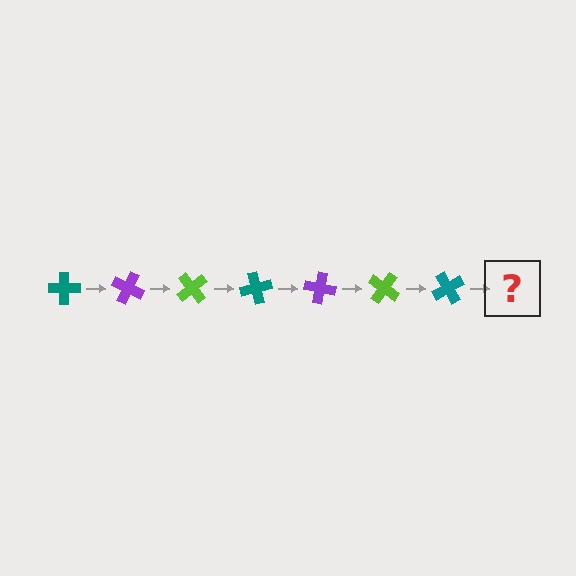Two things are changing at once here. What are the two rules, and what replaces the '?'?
The two rules are that it rotates 25 degrees each step and the color cycles through teal, purple, and lime. The '?' should be a purple cross, rotated 175 degrees from the start.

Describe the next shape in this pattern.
It should be a purple cross, rotated 175 degrees from the start.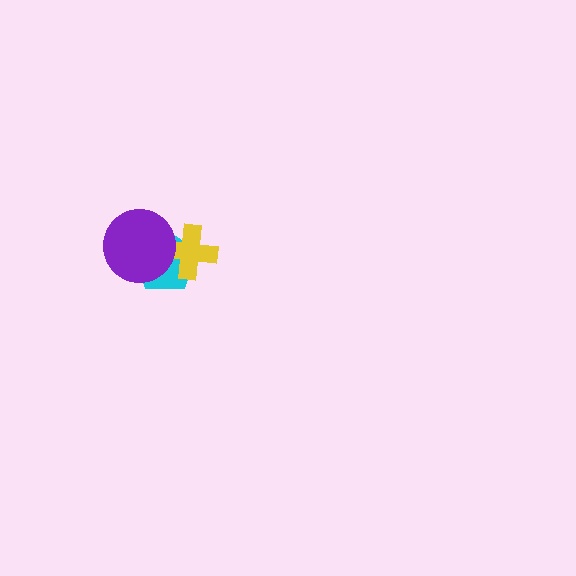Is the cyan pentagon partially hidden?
Yes, it is partially covered by another shape.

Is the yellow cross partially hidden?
Yes, it is partially covered by another shape.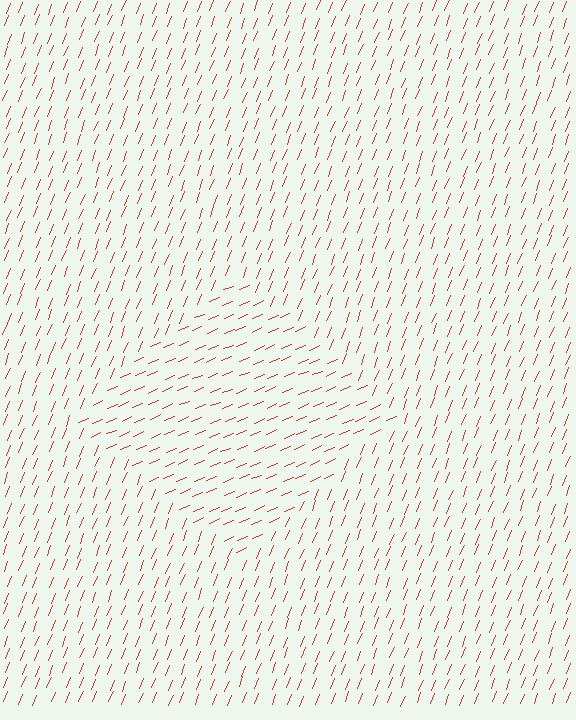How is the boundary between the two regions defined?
The boundary is defined purely by a change in line orientation (approximately 45 degrees difference). All lines are the same color and thickness.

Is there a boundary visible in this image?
Yes, there is a texture boundary formed by a change in line orientation.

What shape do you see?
I see a diamond.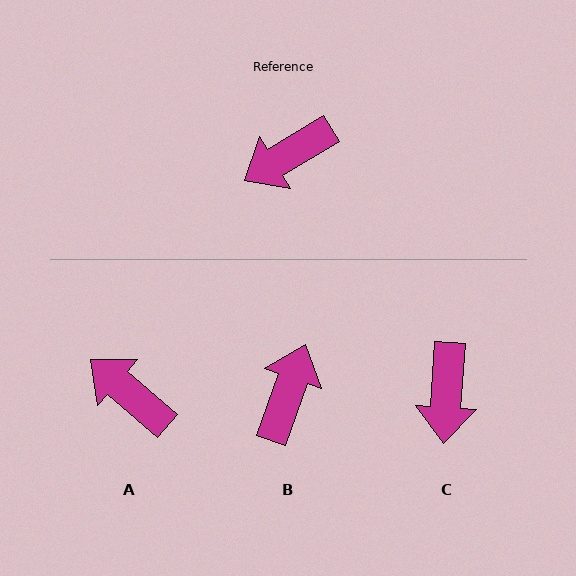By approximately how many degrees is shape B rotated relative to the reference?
Approximately 141 degrees clockwise.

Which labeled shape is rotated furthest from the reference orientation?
B, about 141 degrees away.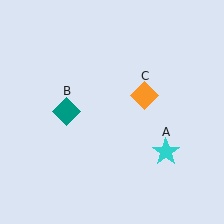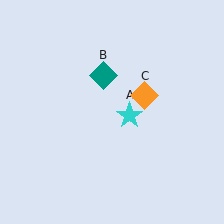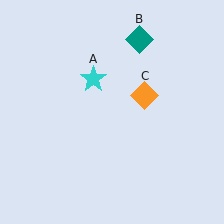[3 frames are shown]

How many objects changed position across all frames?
2 objects changed position: cyan star (object A), teal diamond (object B).